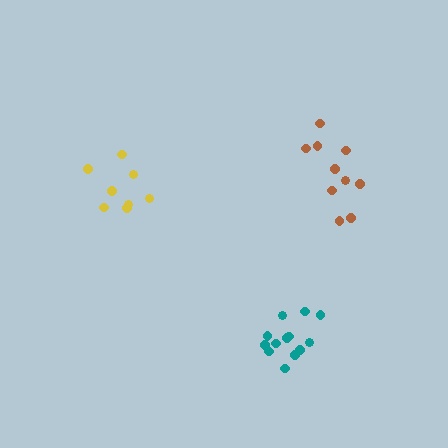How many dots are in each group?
Group 1: 10 dots, Group 2: 8 dots, Group 3: 13 dots (31 total).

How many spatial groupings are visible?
There are 3 spatial groupings.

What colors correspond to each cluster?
The clusters are colored: brown, yellow, teal.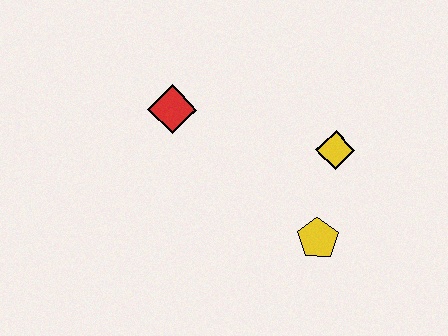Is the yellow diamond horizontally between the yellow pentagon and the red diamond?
No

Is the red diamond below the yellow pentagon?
No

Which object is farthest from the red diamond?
The yellow pentagon is farthest from the red diamond.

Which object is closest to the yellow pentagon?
The yellow diamond is closest to the yellow pentagon.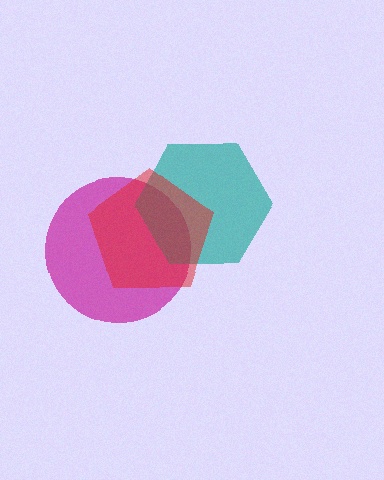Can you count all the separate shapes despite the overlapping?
Yes, there are 3 separate shapes.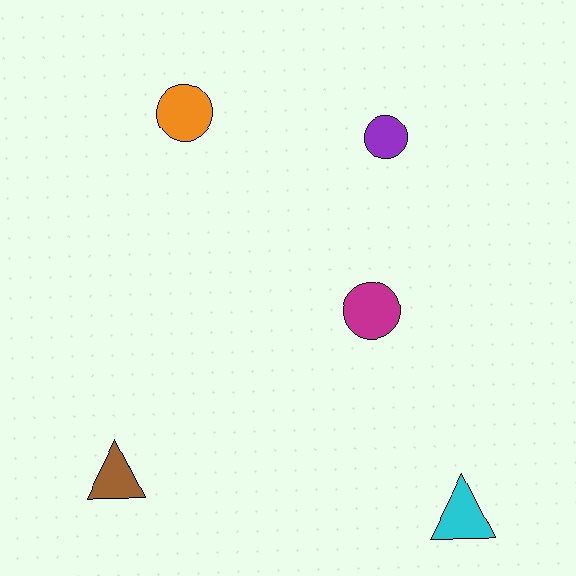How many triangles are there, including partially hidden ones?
There are 2 triangles.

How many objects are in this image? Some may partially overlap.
There are 5 objects.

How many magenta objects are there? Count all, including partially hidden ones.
There is 1 magenta object.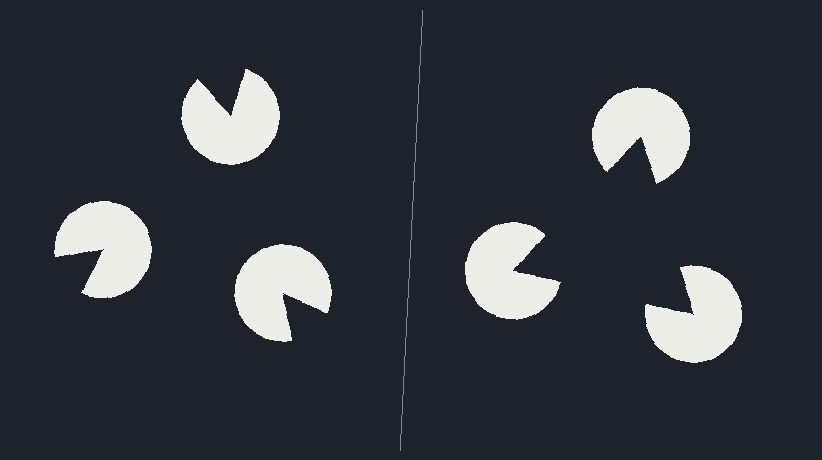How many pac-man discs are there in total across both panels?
6 — 3 on each side.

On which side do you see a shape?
An illusory triangle appears on the right side. On the left side the wedge cuts are rotated, so no coherent shape forms.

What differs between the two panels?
The pac-man discs are positioned identically on both sides; only the wedge orientations differ. On the right they align to a triangle; on the left they are misaligned.